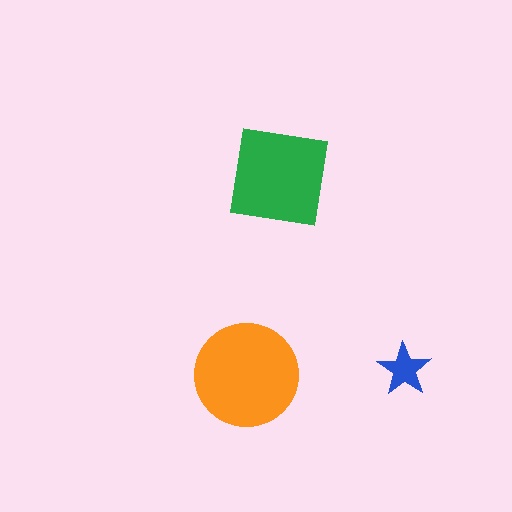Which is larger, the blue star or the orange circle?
The orange circle.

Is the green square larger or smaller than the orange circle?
Smaller.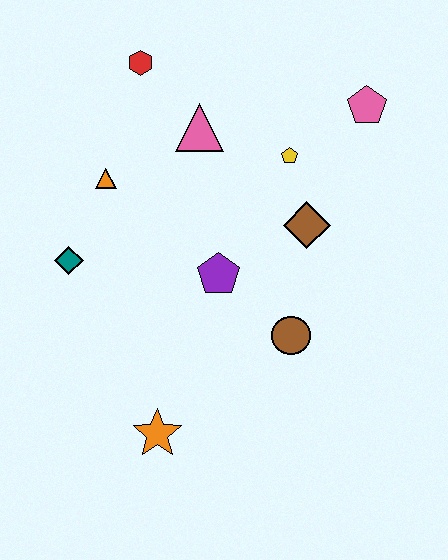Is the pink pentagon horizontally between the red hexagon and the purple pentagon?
No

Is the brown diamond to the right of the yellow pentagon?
Yes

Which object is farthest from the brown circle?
The red hexagon is farthest from the brown circle.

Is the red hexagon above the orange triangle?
Yes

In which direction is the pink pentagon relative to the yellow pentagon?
The pink pentagon is to the right of the yellow pentagon.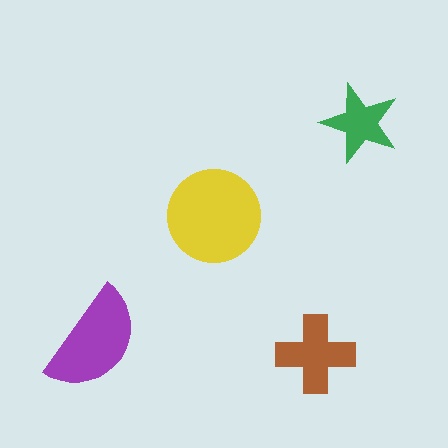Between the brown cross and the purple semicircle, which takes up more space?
The purple semicircle.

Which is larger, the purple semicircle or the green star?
The purple semicircle.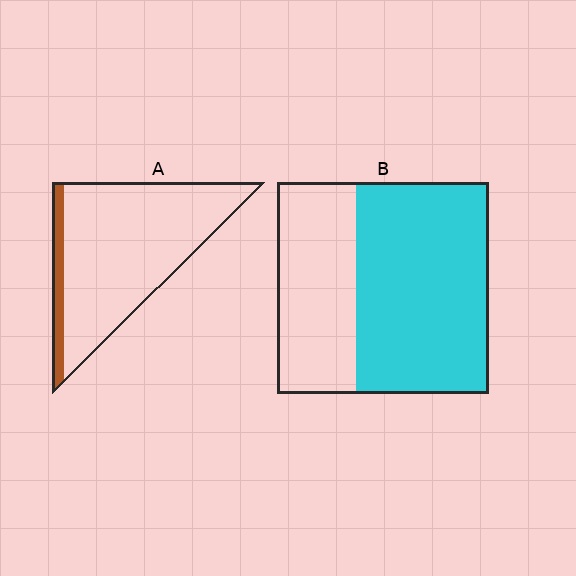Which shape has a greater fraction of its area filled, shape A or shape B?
Shape B.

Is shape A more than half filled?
No.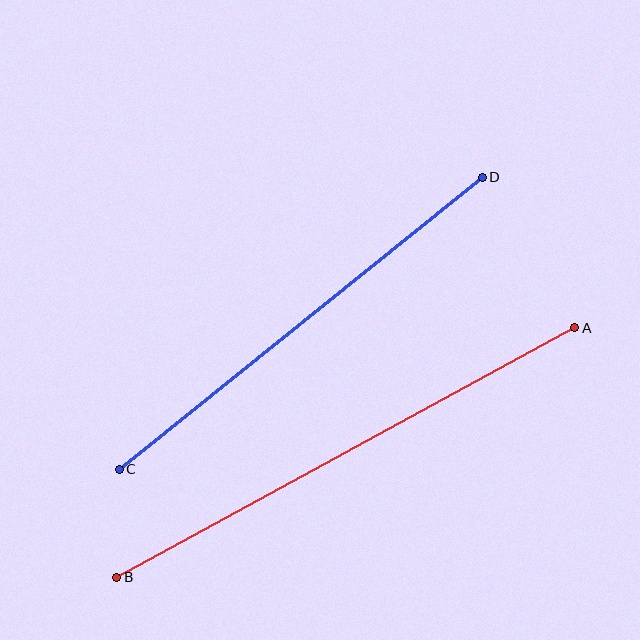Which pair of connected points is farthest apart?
Points A and B are farthest apart.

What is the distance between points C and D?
The distance is approximately 466 pixels.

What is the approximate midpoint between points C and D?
The midpoint is at approximately (301, 323) pixels.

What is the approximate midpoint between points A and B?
The midpoint is at approximately (346, 453) pixels.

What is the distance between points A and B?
The distance is approximately 522 pixels.